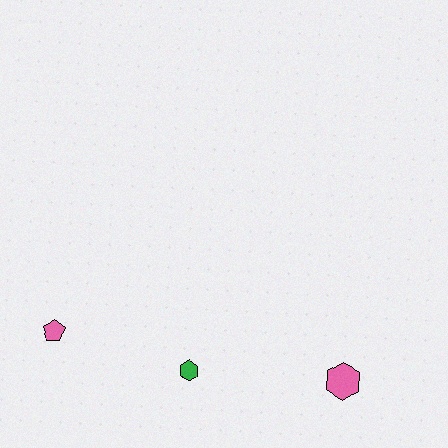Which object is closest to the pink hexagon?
The green hexagon is closest to the pink hexagon.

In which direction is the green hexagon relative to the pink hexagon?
The green hexagon is to the left of the pink hexagon.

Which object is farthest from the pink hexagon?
The pink pentagon is farthest from the pink hexagon.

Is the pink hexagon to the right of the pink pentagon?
Yes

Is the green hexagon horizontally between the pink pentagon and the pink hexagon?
Yes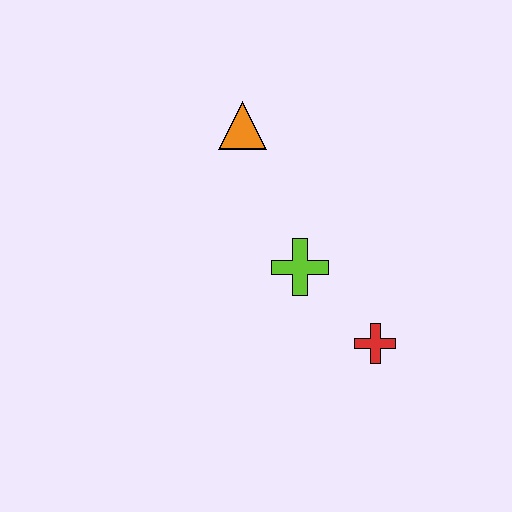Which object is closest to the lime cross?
The red cross is closest to the lime cross.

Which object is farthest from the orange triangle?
The red cross is farthest from the orange triangle.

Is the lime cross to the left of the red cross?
Yes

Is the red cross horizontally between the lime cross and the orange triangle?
No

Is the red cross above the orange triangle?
No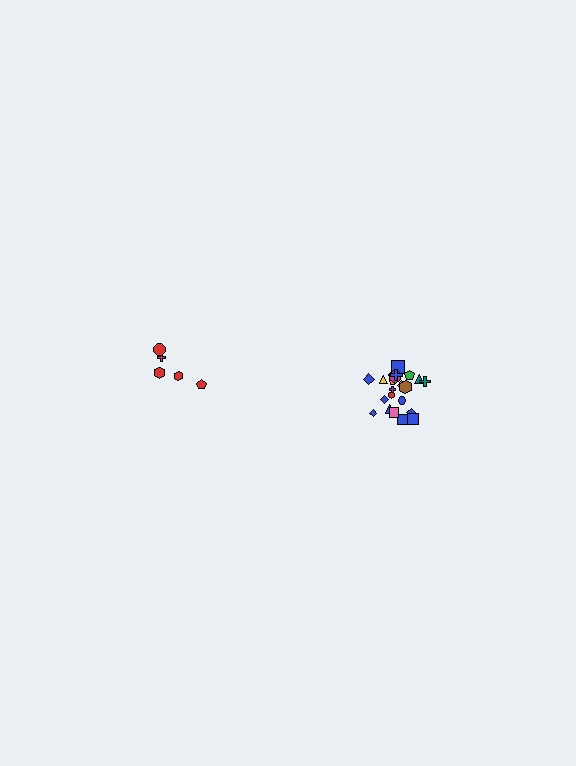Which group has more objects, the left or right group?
The right group.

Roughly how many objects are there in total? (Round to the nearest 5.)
Roughly 25 objects in total.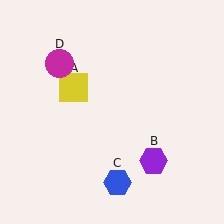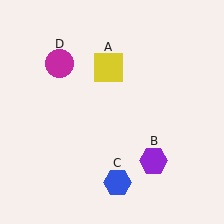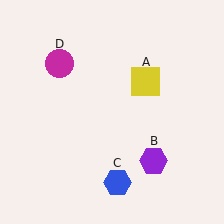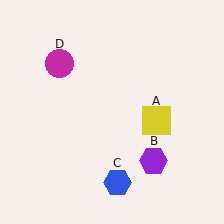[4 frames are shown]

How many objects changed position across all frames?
1 object changed position: yellow square (object A).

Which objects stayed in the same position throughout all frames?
Purple hexagon (object B) and blue hexagon (object C) and magenta circle (object D) remained stationary.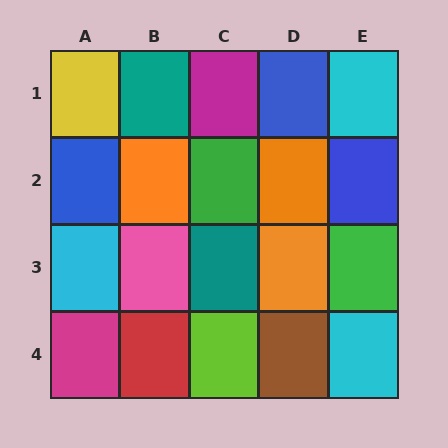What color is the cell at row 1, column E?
Cyan.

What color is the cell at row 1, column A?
Yellow.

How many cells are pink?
1 cell is pink.